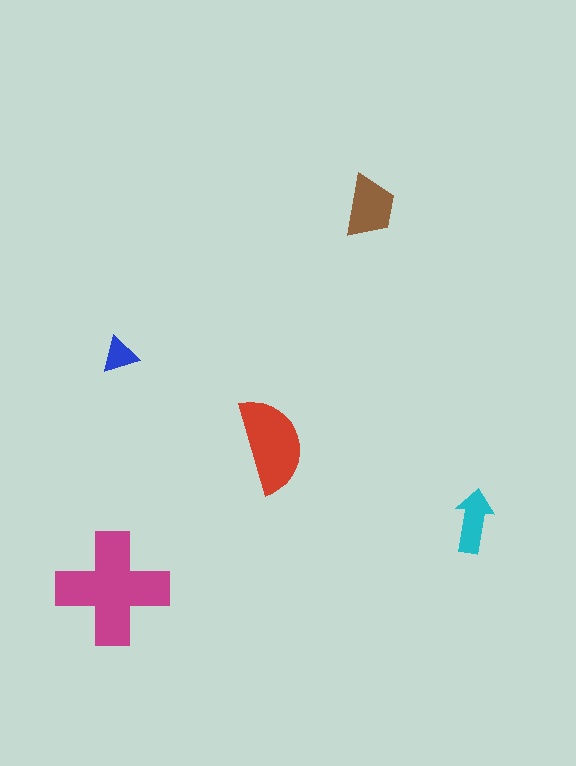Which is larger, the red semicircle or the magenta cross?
The magenta cross.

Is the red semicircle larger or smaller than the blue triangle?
Larger.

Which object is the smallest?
The blue triangle.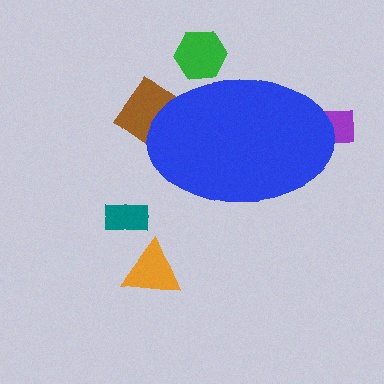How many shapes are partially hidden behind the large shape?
3 shapes are partially hidden.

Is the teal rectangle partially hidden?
No, the teal rectangle is fully visible.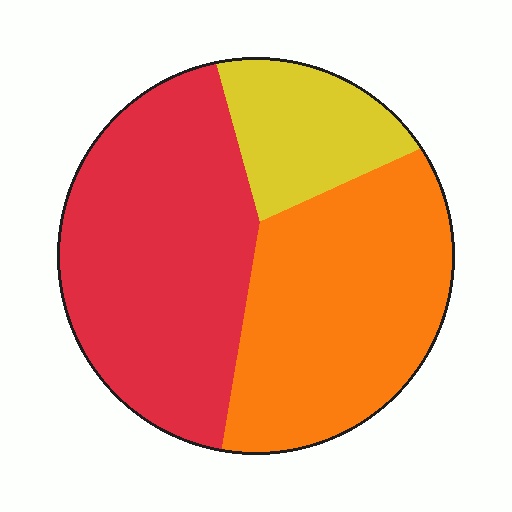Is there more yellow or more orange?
Orange.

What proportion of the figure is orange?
Orange covers around 40% of the figure.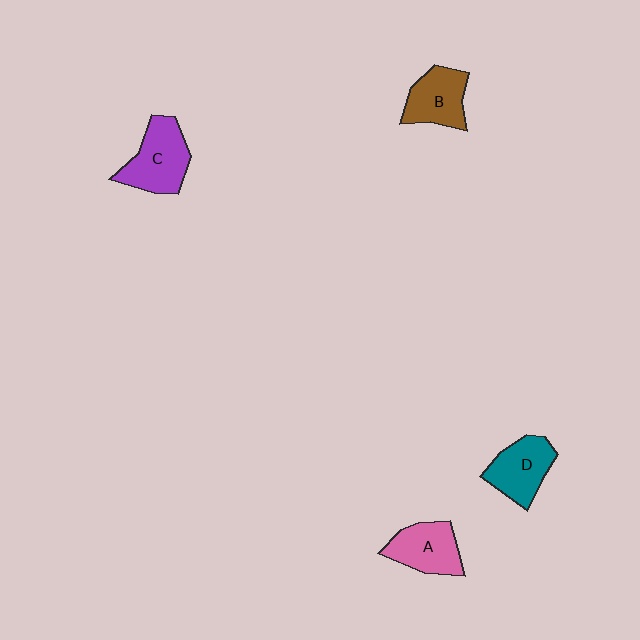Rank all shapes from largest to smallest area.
From largest to smallest: C (purple), D (teal), A (pink), B (brown).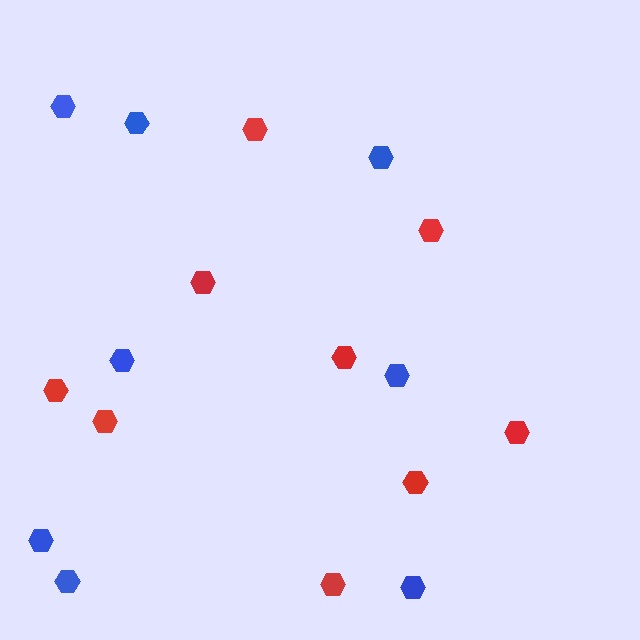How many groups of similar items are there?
There are 2 groups: one group of blue hexagons (8) and one group of red hexagons (9).